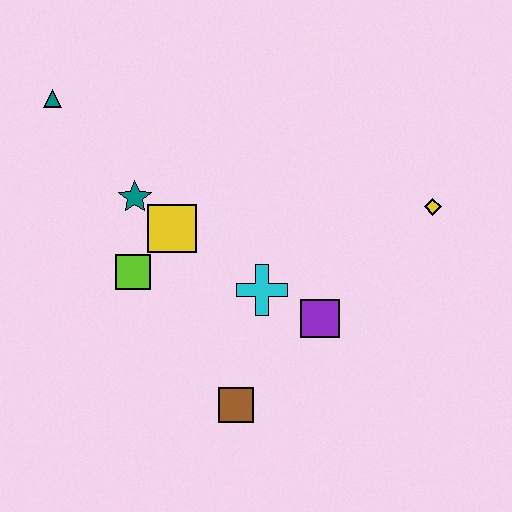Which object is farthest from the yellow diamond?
The teal triangle is farthest from the yellow diamond.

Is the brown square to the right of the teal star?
Yes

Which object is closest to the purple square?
The cyan cross is closest to the purple square.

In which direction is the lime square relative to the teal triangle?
The lime square is below the teal triangle.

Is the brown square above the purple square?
No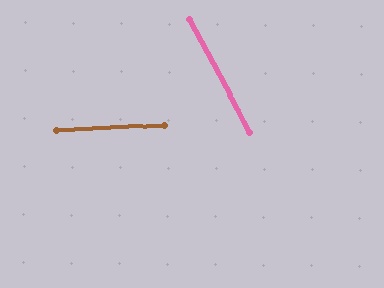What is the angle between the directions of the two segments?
Approximately 64 degrees.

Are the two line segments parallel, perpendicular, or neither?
Neither parallel nor perpendicular — they differ by about 64°.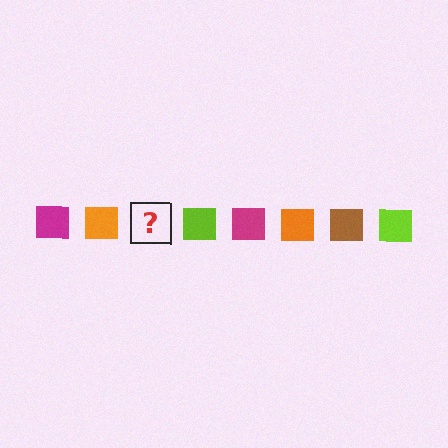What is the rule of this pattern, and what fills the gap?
The rule is that the pattern cycles through magenta, orange, brown, lime squares. The gap should be filled with a brown square.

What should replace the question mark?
The question mark should be replaced with a brown square.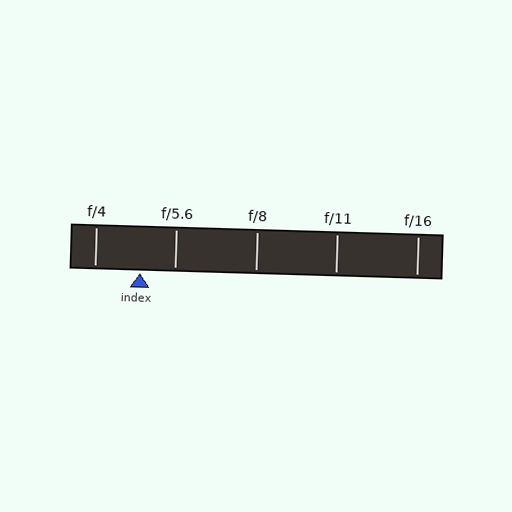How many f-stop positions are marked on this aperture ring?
There are 5 f-stop positions marked.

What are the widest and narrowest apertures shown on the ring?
The widest aperture shown is f/4 and the narrowest is f/16.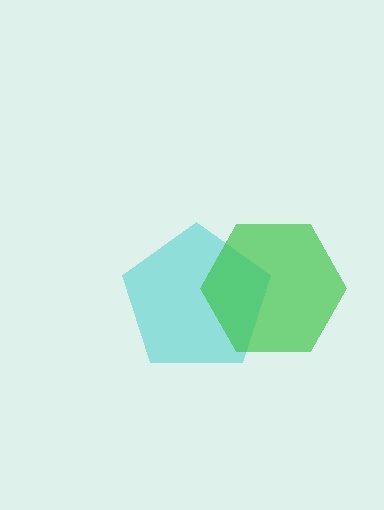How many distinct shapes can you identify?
There are 2 distinct shapes: a cyan pentagon, a green hexagon.